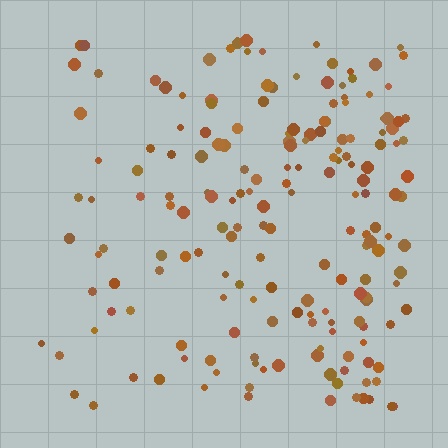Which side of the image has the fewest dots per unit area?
The left.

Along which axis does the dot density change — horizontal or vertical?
Horizontal.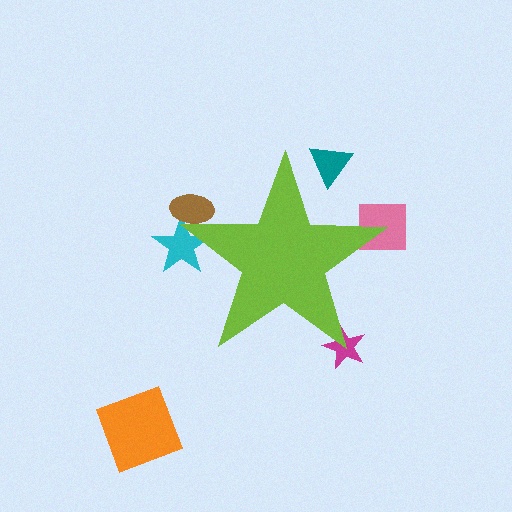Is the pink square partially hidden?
Yes, the pink square is partially hidden behind the lime star.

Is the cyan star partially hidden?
Yes, the cyan star is partially hidden behind the lime star.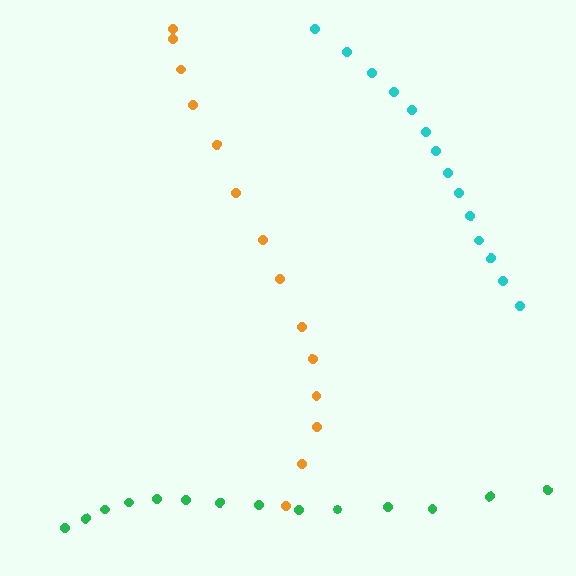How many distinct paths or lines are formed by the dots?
There are 3 distinct paths.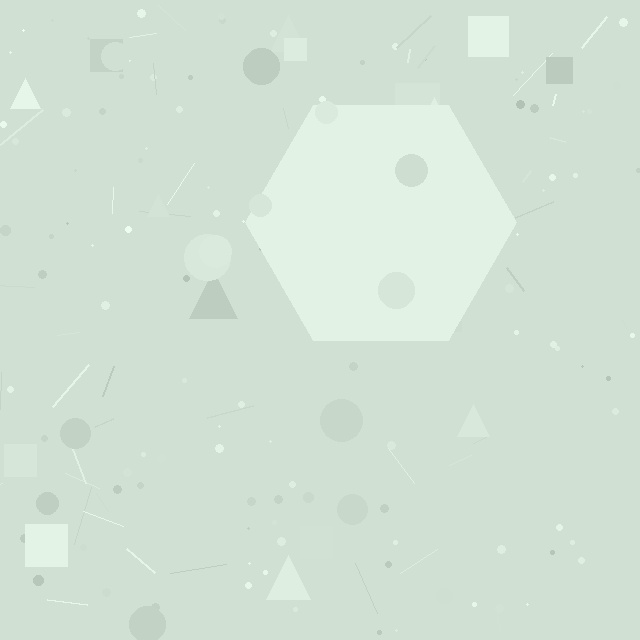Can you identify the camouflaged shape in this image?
The camouflaged shape is a hexagon.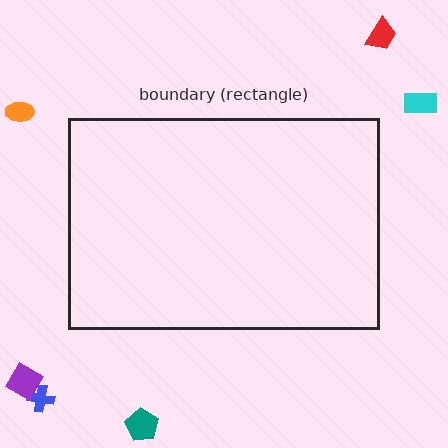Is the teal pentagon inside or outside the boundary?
Outside.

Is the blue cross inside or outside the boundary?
Outside.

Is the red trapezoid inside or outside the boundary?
Outside.